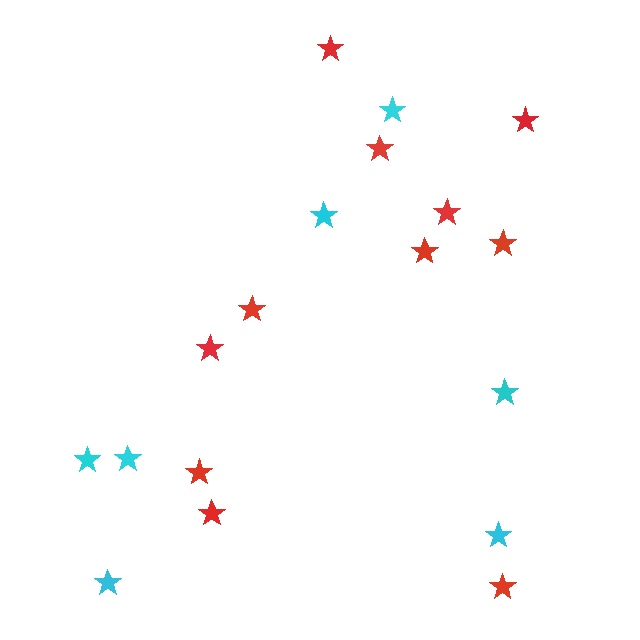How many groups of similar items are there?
There are 2 groups: one group of cyan stars (7) and one group of red stars (11).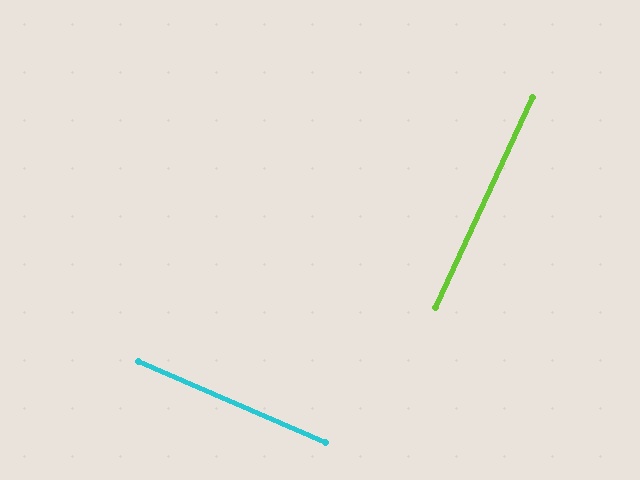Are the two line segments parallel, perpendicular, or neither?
Perpendicular — they meet at approximately 88°.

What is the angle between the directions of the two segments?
Approximately 88 degrees.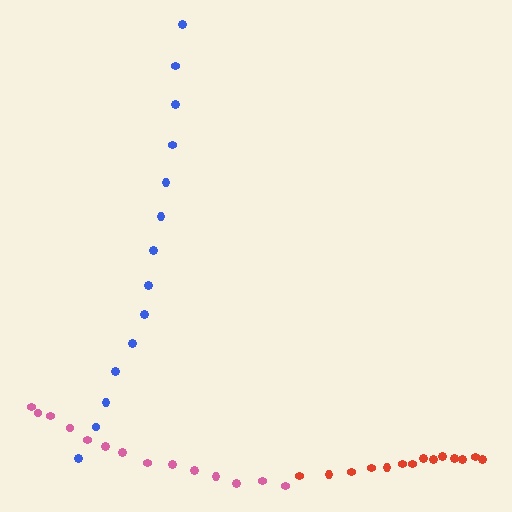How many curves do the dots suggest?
There are 3 distinct paths.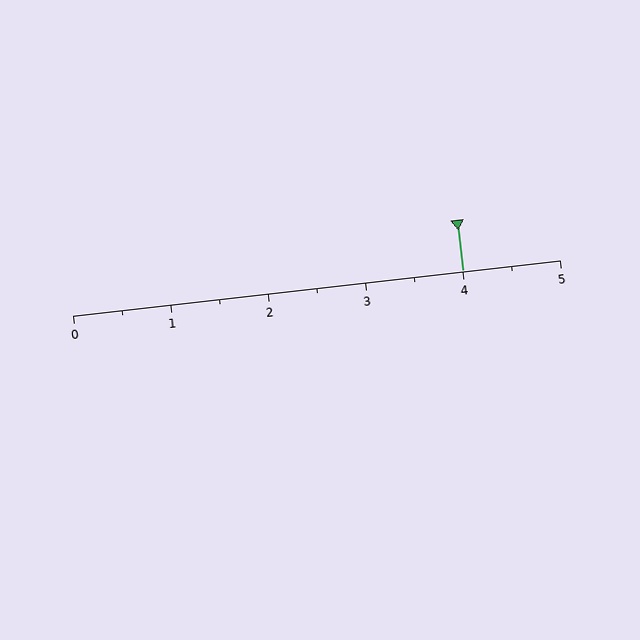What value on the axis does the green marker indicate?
The marker indicates approximately 4.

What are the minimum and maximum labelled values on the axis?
The axis runs from 0 to 5.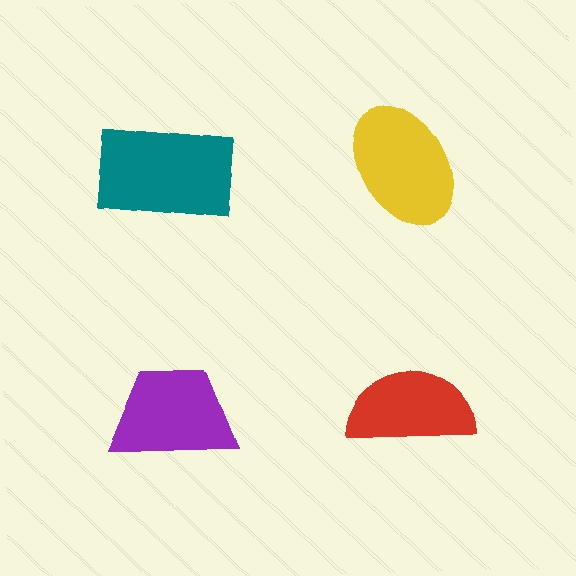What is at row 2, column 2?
A red semicircle.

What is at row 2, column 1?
A purple trapezoid.